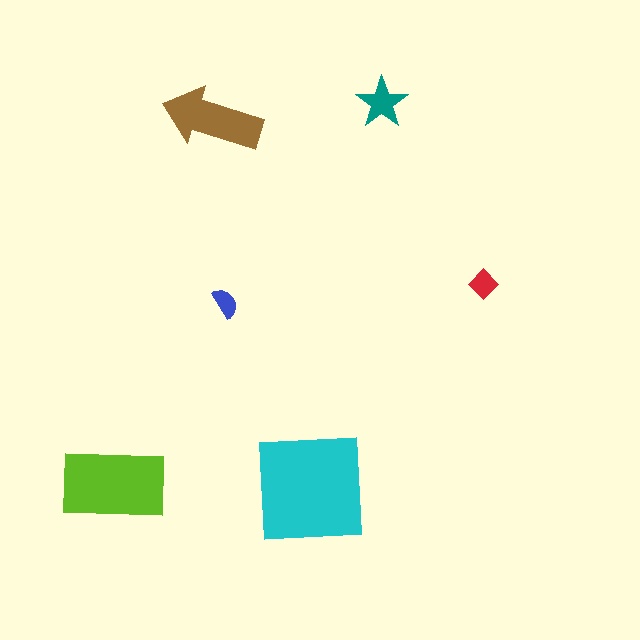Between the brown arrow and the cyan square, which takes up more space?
The cyan square.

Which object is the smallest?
The blue semicircle.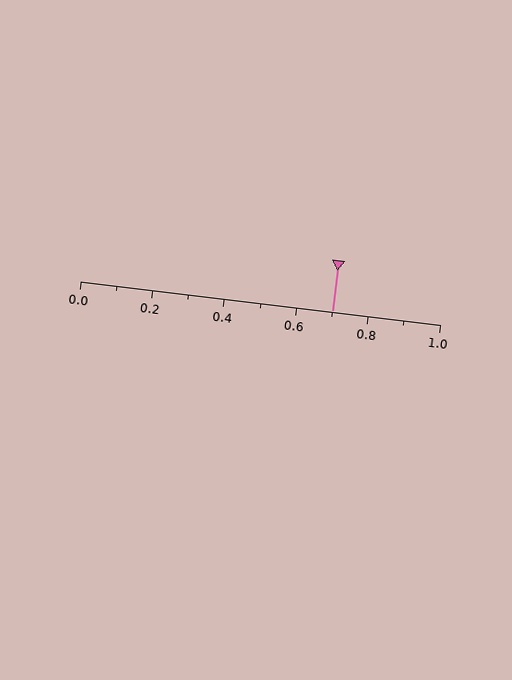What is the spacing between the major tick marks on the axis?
The major ticks are spaced 0.2 apart.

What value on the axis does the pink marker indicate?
The marker indicates approximately 0.7.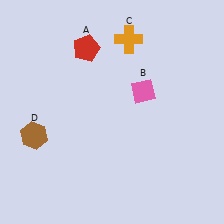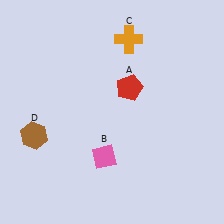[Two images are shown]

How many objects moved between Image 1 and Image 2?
2 objects moved between the two images.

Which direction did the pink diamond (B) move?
The pink diamond (B) moved down.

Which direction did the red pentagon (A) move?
The red pentagon (A) moved right.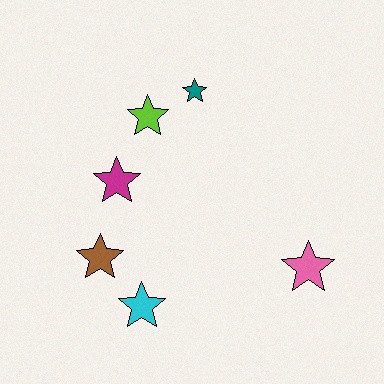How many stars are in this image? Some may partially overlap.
There are 6 stars.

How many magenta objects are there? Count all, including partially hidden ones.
There is 1 magenta object.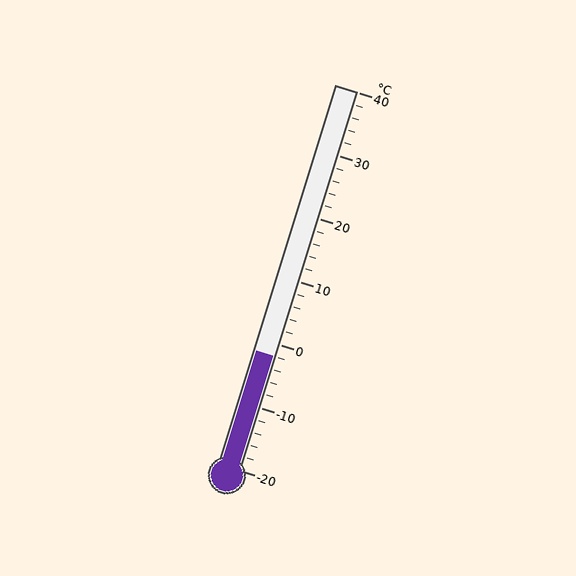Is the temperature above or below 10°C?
The temperature is below 10°C.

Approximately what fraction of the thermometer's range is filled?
The thermometer is filled to approximately 30% of its range.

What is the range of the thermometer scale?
The thermometer scale ranges from -20°C to 40°C.